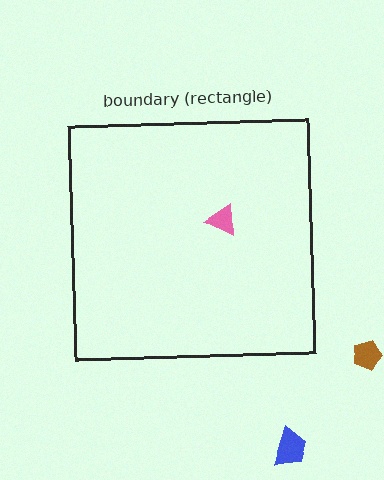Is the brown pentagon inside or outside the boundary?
Outside.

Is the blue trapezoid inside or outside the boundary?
Outside.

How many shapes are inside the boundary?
1 inside, 2 outside.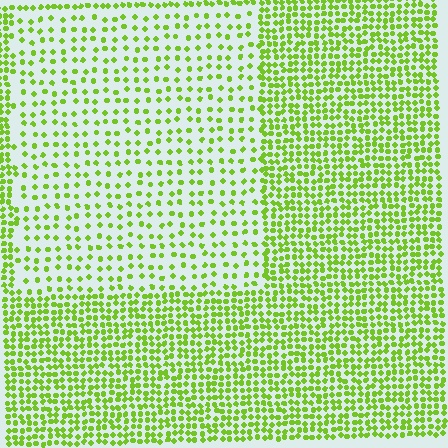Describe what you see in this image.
The image contains small lime elements arranged at two different densities. A rectangle-shaped region is visible where the elements are less densely packed than the surrounding area.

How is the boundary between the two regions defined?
The boundary is defined by a change in element density (approximately 2.3x ratio). All elements are the same color, size, and shape.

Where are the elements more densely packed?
The elements are more densely packed outside the rectangle boundary.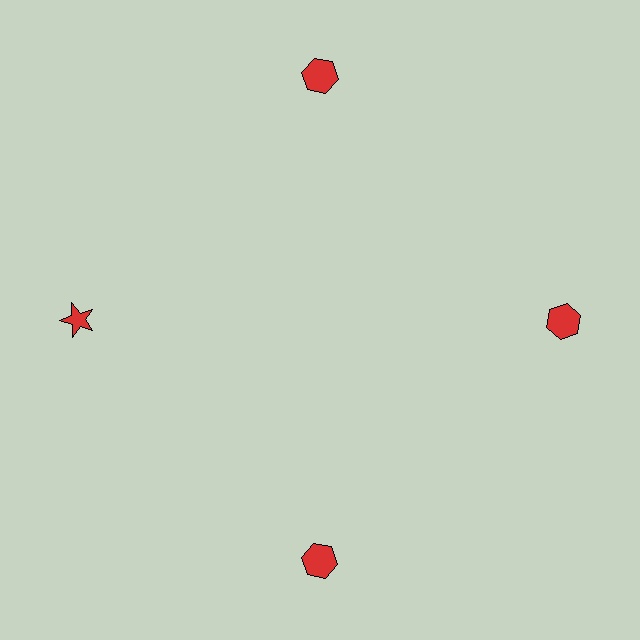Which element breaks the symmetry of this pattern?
The red star at roughly the 9 o'clock position breaks the symmetry. All other shapes are red hexagons.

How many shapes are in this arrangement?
There are 4 shapes arranged in a ring pattern.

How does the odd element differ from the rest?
It has a different shape: star instead of hexagon.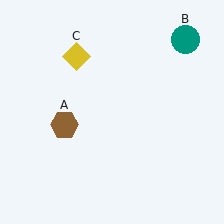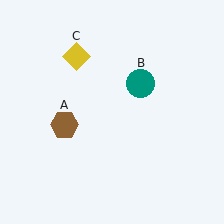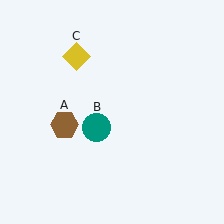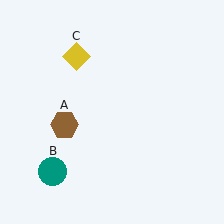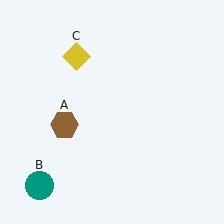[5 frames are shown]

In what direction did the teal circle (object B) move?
The teal circle (object B) moved down and to the left.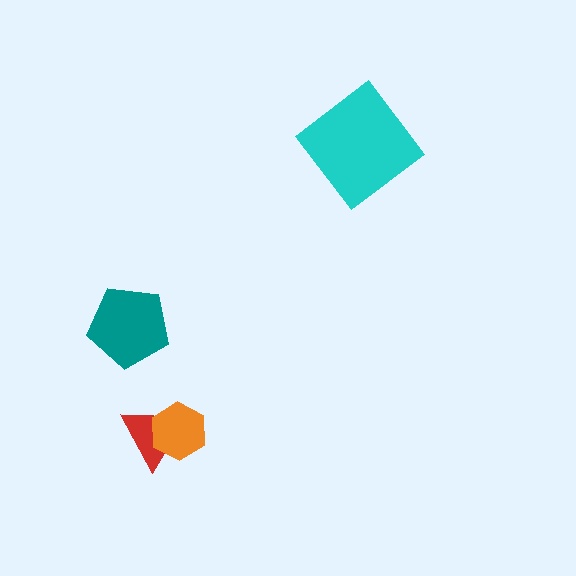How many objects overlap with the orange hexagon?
1 object overlaps with the orange hexagon.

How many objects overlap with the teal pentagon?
0 objects overlap with the teal pentagon.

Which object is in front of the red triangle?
The orange hexagon is in front of the red triangle.